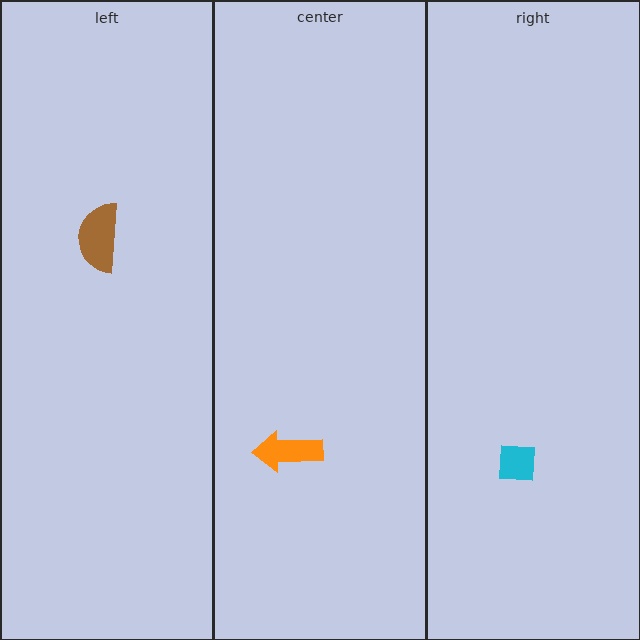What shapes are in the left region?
The brown semicircle.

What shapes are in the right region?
The cyan square.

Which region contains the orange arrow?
The center region.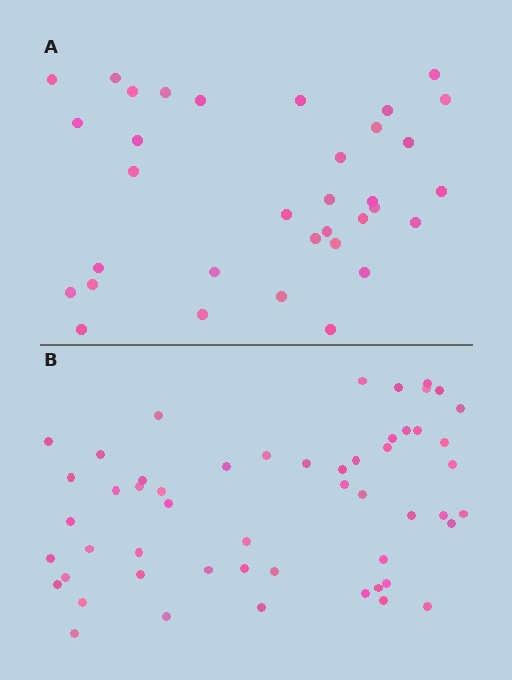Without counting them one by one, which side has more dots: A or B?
Region B (the bottom region) has more dots.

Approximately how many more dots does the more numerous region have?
Region B has approximately 20 more dots than region A.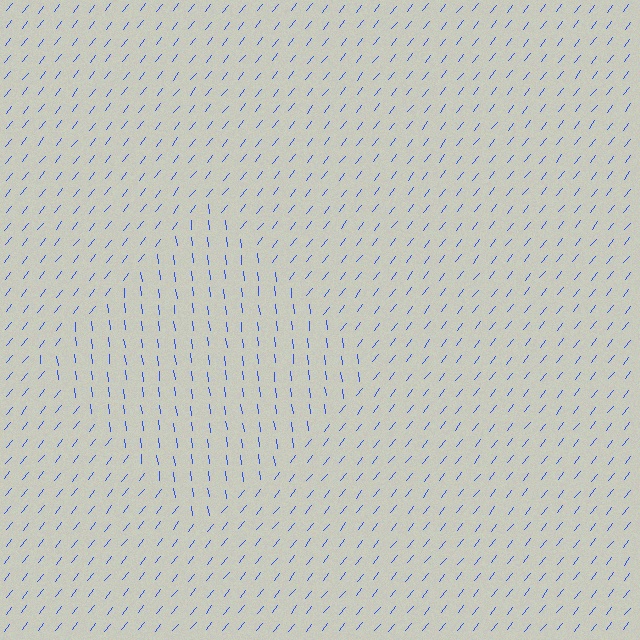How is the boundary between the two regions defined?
The boundary is defined purely by a change in line orientation (approximately 45 degrees difference). All lines are the same color and thickness.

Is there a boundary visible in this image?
Yes, there is a texture boundary formed by a change in line orientation.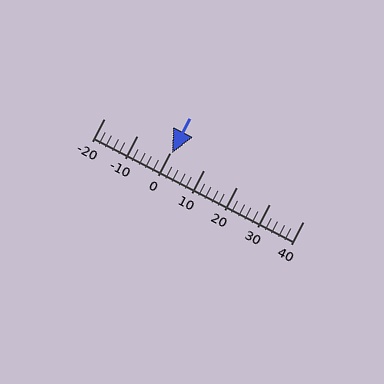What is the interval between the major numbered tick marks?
The major tick marks are spaced 10 units apart.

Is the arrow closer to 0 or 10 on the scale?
The arrow is closer to 0.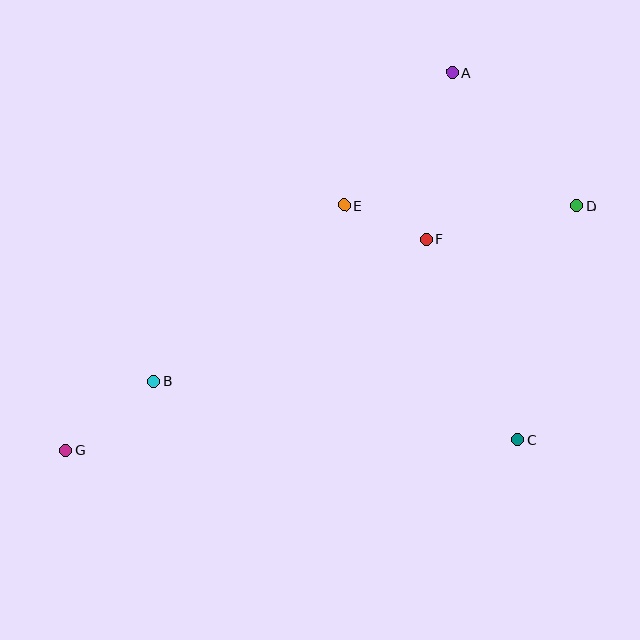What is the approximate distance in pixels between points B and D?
The distance between B and D is approximately 458 pixels.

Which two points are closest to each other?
Points E and F are closest to each other.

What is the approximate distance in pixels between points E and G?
The distance between E and G is approximately 371 pixels.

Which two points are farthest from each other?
Points D and G are farthest from each other.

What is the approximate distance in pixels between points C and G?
The distance between C and G is approximately 451 pixels.